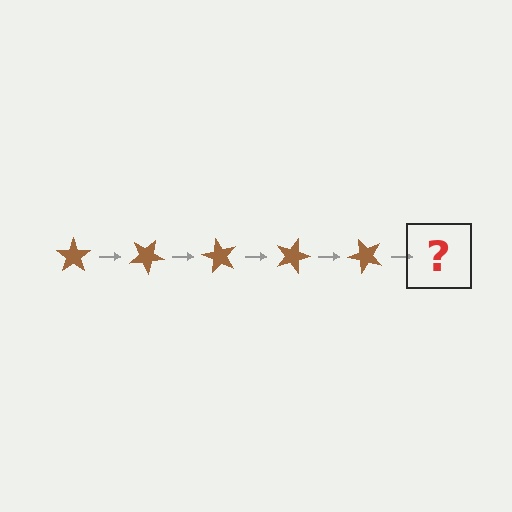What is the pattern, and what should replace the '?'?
The pattern is that the star rotates 30 degrees each step. The '?' should be a brown star rotated 150 degrees.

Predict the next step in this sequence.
The next step is a brown star rotated 150 degrees.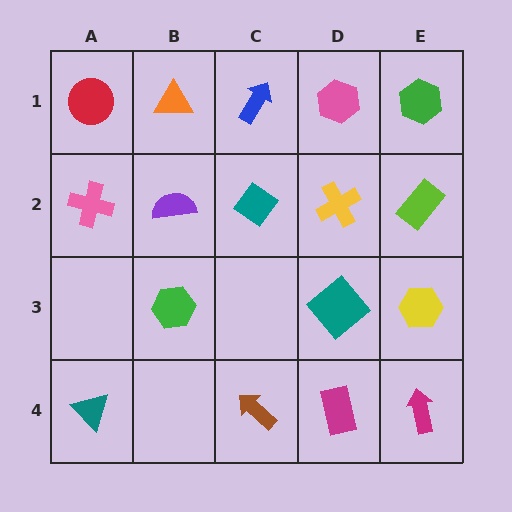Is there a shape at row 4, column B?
No, that cell is empty.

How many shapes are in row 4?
4 shapes.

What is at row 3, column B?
A green hexagon.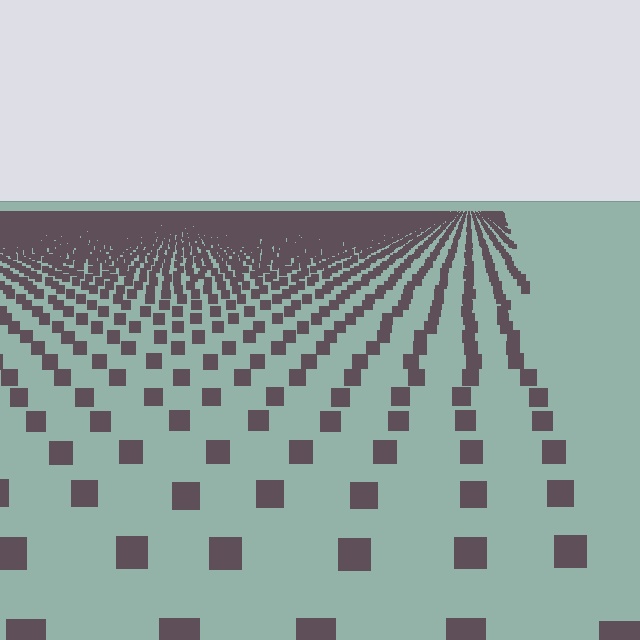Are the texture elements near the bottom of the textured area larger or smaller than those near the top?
Larger. Near the bottom, elements are closer to the viewer and appear at a bigger on-screen size.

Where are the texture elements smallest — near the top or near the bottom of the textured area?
Near the top.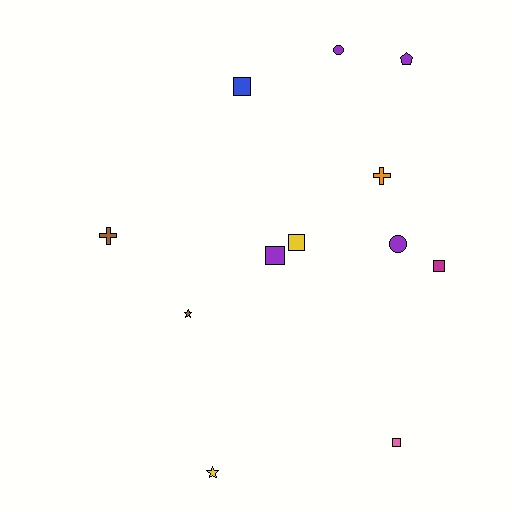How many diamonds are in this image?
There are no diamonds.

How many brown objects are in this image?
There are 2 brown objects.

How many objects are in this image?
There are 12 objects.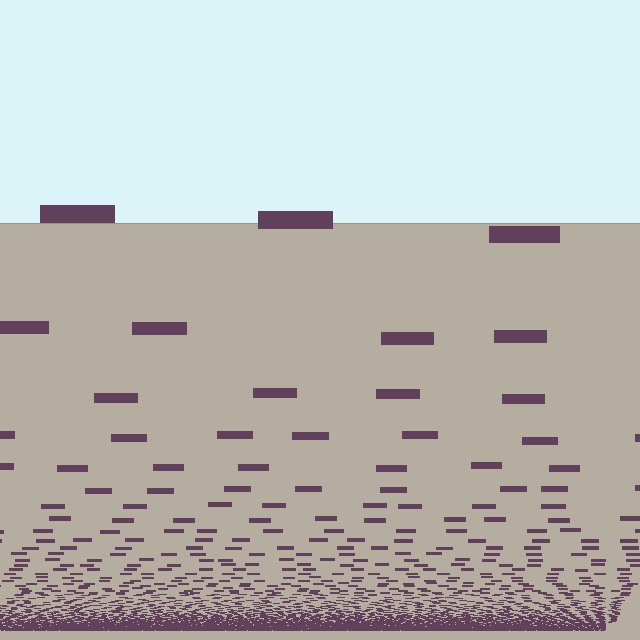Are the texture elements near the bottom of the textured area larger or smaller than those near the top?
Smaller. The gradient is inverted — elements near the bottom are smaller and denser.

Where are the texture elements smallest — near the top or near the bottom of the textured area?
Near the bottom.